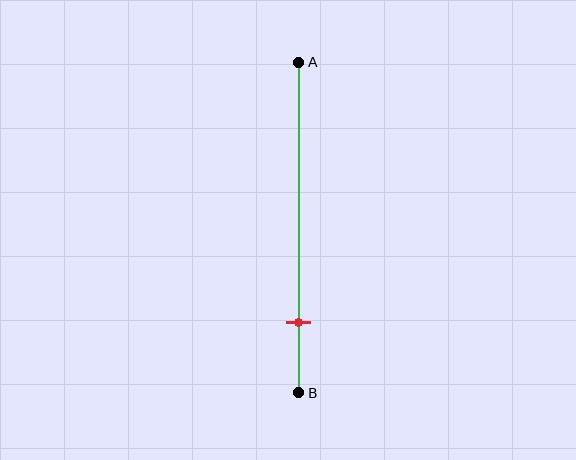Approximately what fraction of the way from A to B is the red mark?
The red mark is approximately 80% of the way from A to B.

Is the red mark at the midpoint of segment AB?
No, the mark is at about 80% from A, not at the 50% midpoint.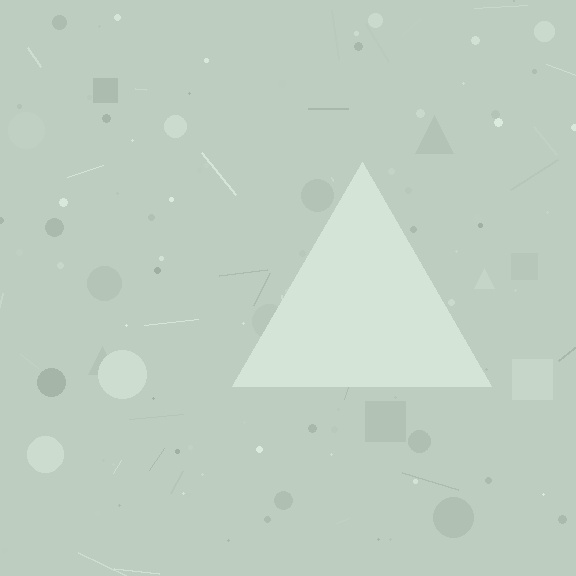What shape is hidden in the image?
A triangle is hidden in the image.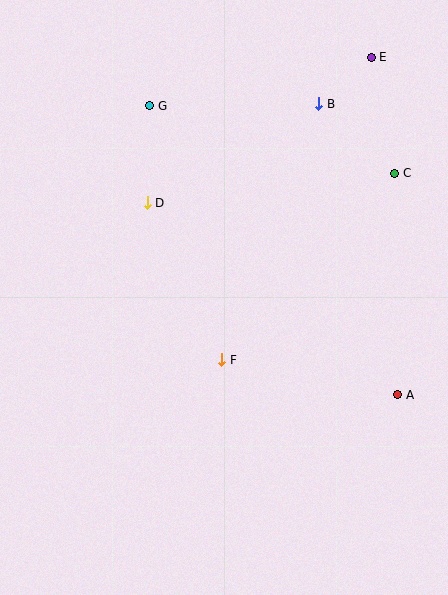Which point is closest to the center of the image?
Point F at (222, 360) is closest to the center.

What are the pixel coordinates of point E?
Point E is at (371, 57).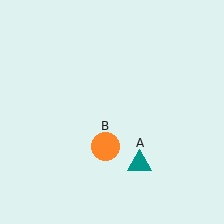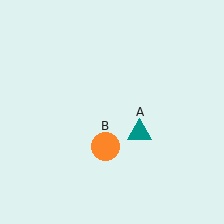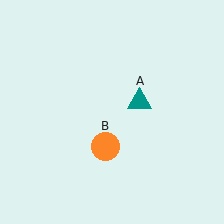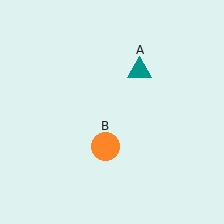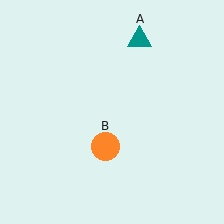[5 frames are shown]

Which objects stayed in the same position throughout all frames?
Orange circle (object B) remained stationary.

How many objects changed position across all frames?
1 object changed position: teal triangle (object A).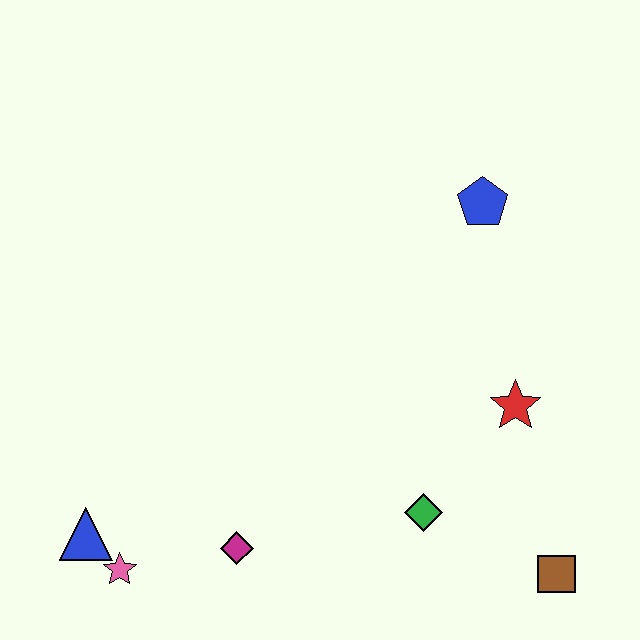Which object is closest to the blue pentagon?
The red star is closest to the blue pentagon.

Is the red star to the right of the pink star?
Yes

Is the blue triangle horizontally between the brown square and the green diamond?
No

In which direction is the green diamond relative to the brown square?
The green diamond is to the left of the brown square.